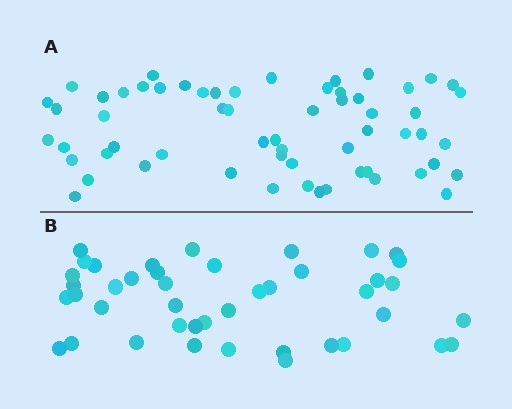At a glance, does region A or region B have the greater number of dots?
Region A (the top region) has more dots.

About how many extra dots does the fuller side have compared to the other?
Region A has approximately 15 more dots than region B.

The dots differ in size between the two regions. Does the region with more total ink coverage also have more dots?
No. Region B has more total ink coverage because its dots are larger, but region A actually contains more individual dots. Total area can be misleading — the number of items is what matters here.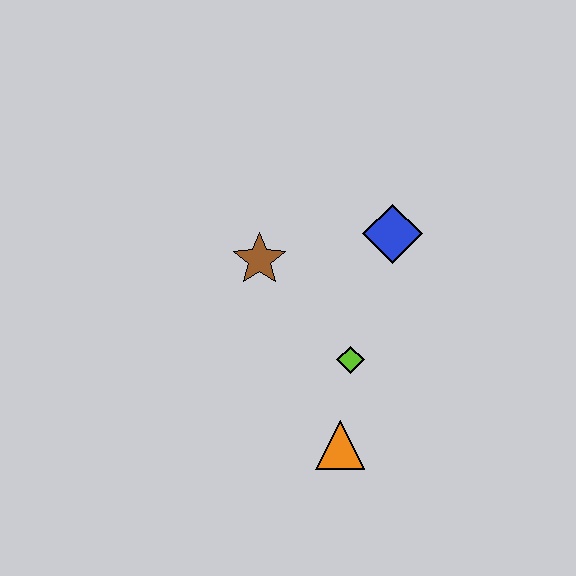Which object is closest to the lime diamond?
The orange triangle is closest to the lime diamond.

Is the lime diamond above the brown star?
No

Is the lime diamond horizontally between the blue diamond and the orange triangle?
Yes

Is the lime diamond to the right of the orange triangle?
Yes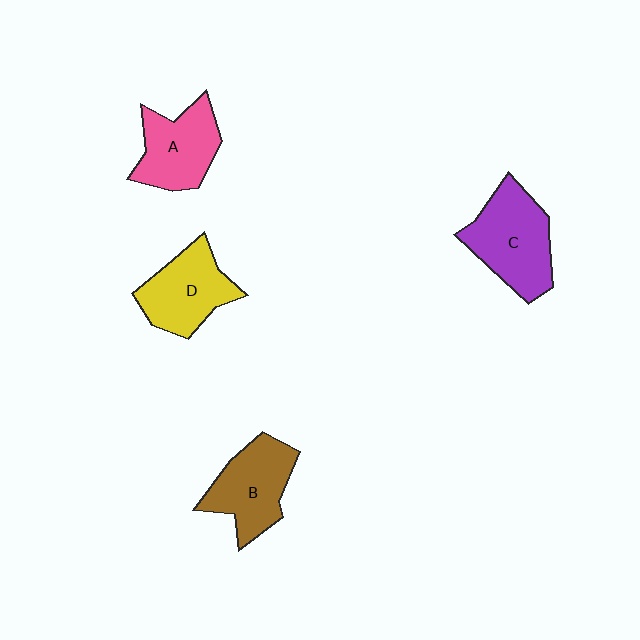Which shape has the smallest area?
Shape A (pink).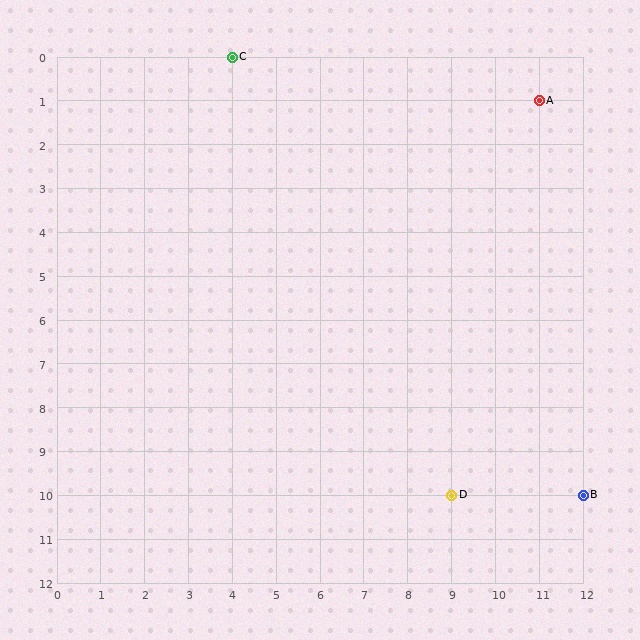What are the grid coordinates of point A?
Point A is at grid coordinates (11, 1).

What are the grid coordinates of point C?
Point C is at grid coordinates (4, 0).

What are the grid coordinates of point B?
Point B is at grid coordinates (12, 10).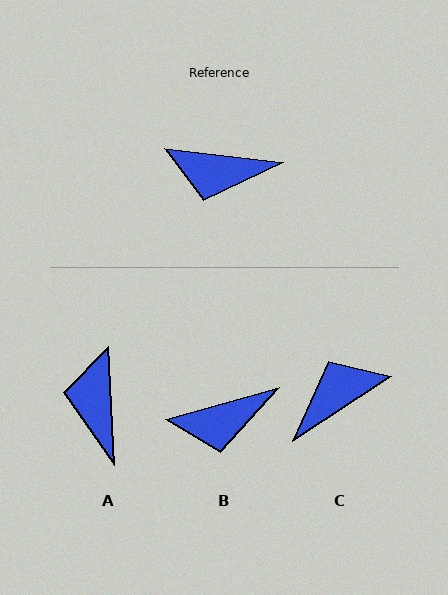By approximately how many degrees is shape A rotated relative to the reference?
Approximately 80 degrees clockwise.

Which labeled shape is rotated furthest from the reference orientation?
C, about 140 degrees away.